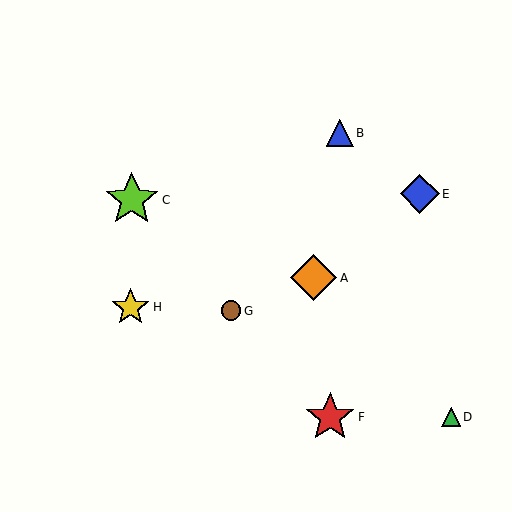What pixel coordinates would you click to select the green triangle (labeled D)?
Click at (451, 417) to select the green triangle D.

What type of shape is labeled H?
Shape H is a yellow star.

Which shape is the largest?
The lime star (labeled C) is the largest.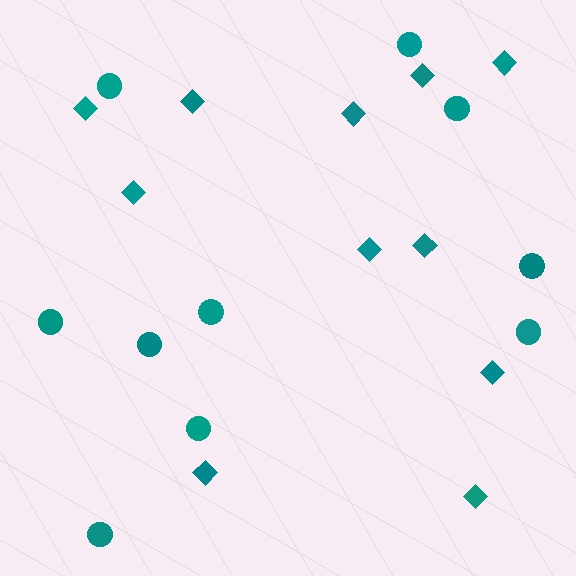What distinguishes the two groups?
There are 2 groups: one group of circles (10) and one group of diamonds (11).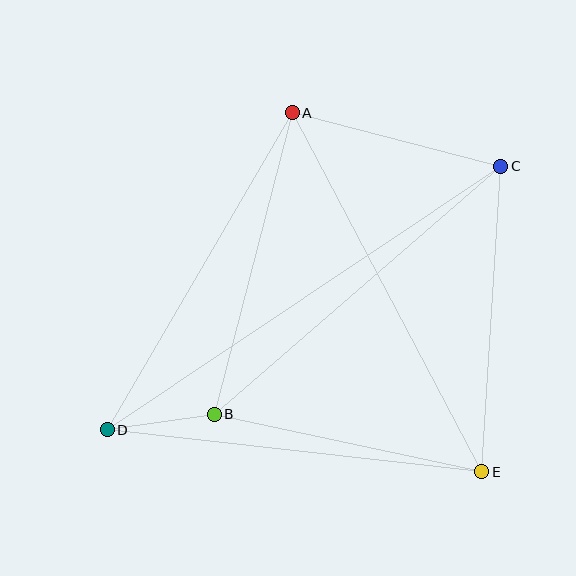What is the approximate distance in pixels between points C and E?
The distance between C and E is approximately 306 pixels.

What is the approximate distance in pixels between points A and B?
The distance between A and B is approximately 311 pixels.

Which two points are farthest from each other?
Points C and D are farthest from each other.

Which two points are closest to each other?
Points B and D are closest to each other.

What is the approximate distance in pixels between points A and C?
The distance between A and C is approximately 215 pixels.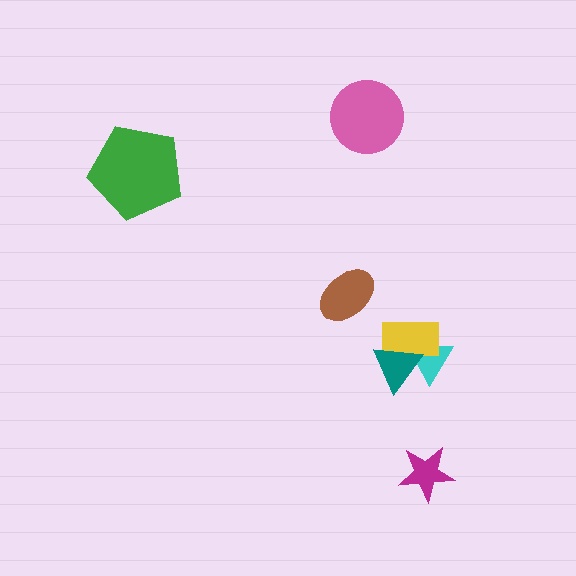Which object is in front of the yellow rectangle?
The teal triangle is in front of the yellow rectangle.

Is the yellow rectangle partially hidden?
Yes, it is partially covered by another shape.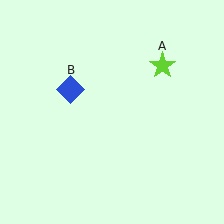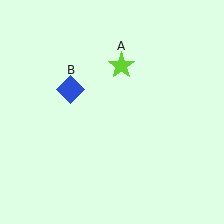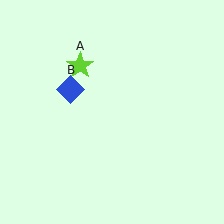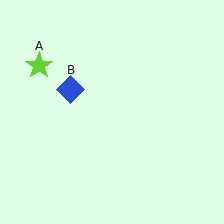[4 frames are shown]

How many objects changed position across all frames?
1 object changed position: lime star (object A).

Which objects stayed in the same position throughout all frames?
Blue diamond (object B) remained stationary.